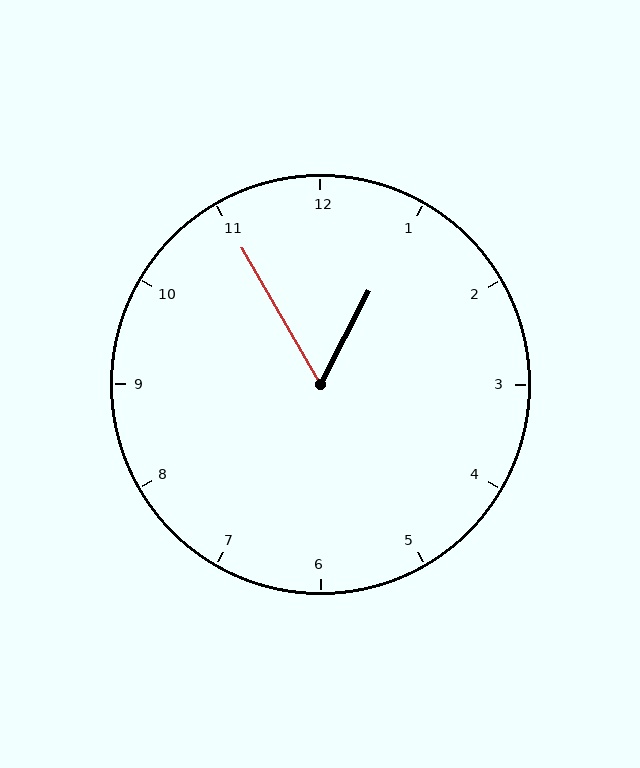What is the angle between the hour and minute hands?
Approximately 58 degrees.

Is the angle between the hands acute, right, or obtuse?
It is acute.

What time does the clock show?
12:55.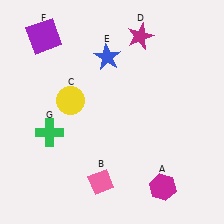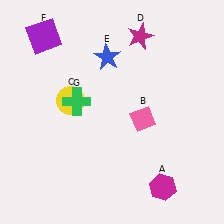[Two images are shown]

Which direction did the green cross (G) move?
The green cross (G) moved up.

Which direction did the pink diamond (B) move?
The pink diamond (B) moved up.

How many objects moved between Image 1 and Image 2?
2 objects moved between the two images.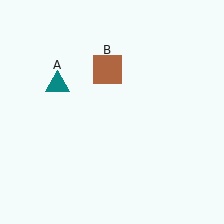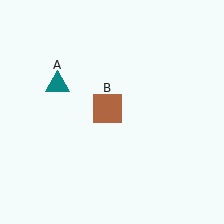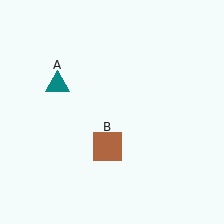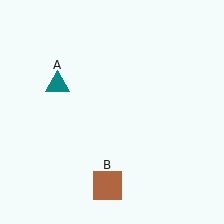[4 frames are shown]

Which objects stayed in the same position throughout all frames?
Teal triangle (object A) remained stationary.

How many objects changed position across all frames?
1 object changed position: brown square (object B).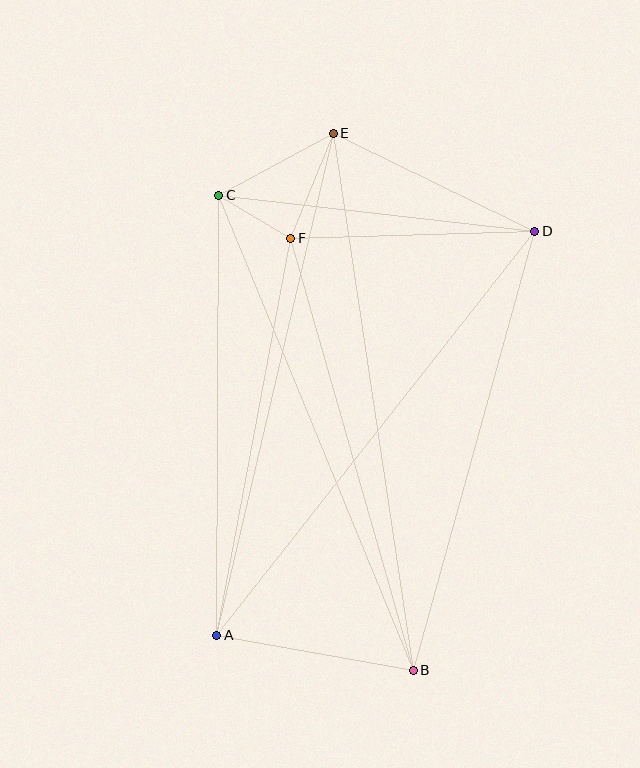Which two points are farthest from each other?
Points B and E are farthest from each other.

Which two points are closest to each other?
Points C and F are closest to each other.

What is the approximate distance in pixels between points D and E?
The distance between D and E is approximately 224 pixels.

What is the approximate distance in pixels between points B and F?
The distance between B and F is approximately 449 pixels.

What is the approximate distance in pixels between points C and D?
The distance between C and D is approximately 318 pixels.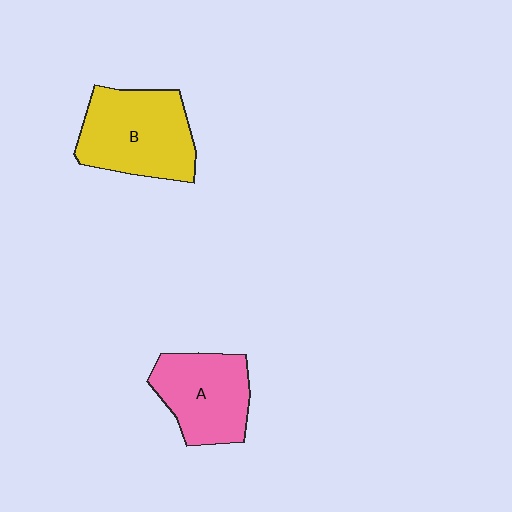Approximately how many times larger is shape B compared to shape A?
Approximately 1.2 times.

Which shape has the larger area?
Shape B (yellow).